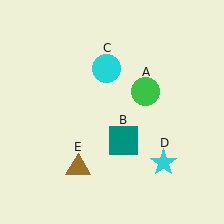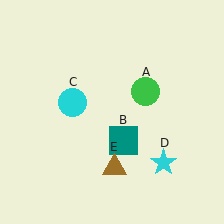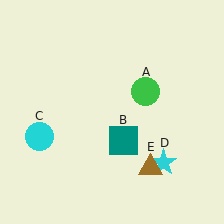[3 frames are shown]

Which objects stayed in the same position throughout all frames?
Green circle (object A) and teal square (object B) and cyan star (object D) remained stationary.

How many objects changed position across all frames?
2 objects changed position: cyan circle (object C), brown triangle (object E).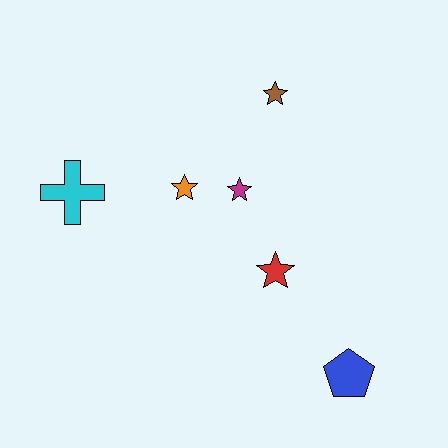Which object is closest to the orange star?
The magenta star is closest to the orange star.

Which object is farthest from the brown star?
The blue pentagon is farthest from the brown star.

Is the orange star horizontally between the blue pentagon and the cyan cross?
Yes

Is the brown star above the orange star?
Yes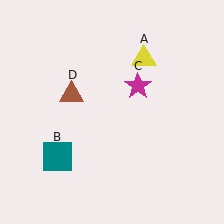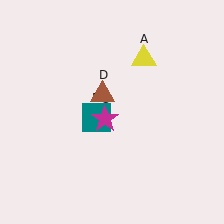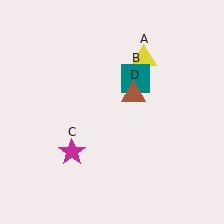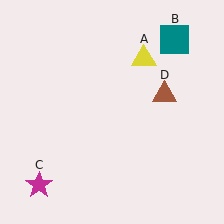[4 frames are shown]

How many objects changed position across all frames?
3 objects changed position: teal square (object B), magenta star (object C), brown triangle (object D).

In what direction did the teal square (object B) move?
The teal square (object B) moved up and to the right.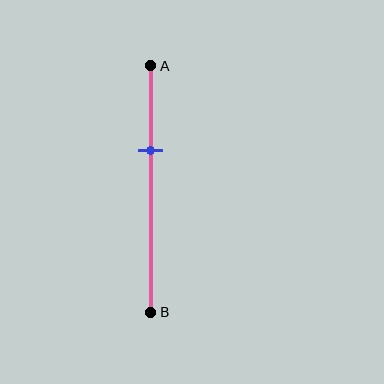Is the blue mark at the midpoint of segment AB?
No, the mark is at about 35% from A, not at the 50% midpoint.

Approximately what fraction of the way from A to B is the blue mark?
The blue mark is approximately 35% of the way from A to B.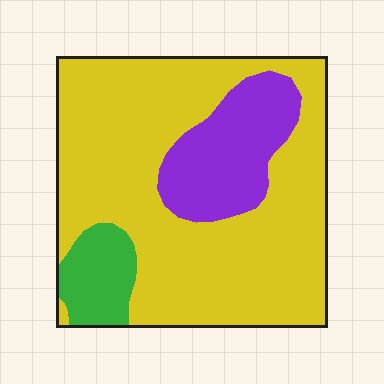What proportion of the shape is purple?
Purple covers roughly 20% of the shape.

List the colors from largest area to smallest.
From largest to smallest: yellow, purple, green.